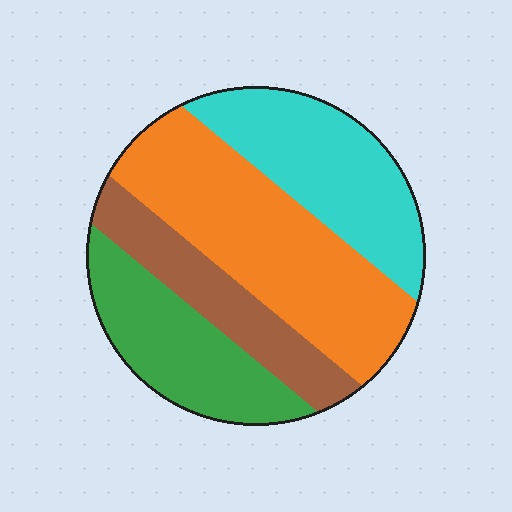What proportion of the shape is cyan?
Cyan takes up between a sixth and a third of the shape.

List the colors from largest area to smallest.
From largest to smallest: orange, cyan, green, brown.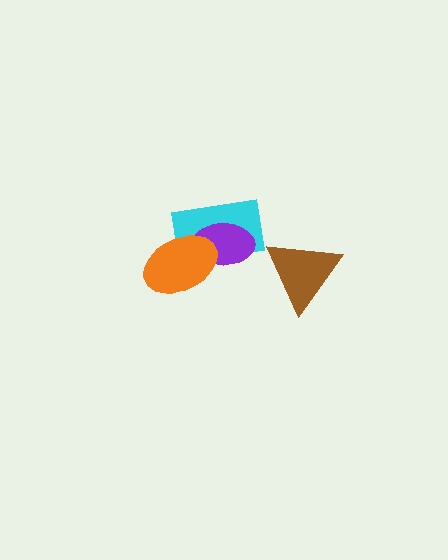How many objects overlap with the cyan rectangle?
2 objects overlap with the cyan rectangle.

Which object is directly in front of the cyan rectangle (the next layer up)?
The purple ellipse is directly in front of the cyan rectangle.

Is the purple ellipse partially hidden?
Yes, it is partially covered by another shape.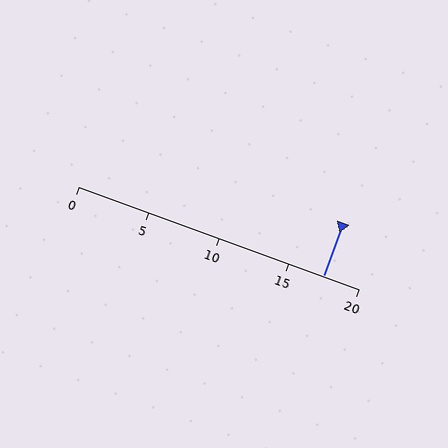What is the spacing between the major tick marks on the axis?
The major ticks are spaced 5 apart.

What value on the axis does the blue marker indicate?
The marker indicates approximately 17.5.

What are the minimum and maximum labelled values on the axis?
The axis runs from 0 to 20.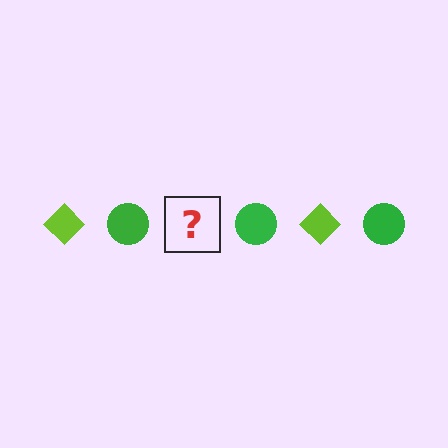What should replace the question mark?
The question mark should be replaced with a lime diamond.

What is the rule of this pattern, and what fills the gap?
The rule is that the pattern alternates between lime diamond and green circle. The gap should be filled with a lime diamond.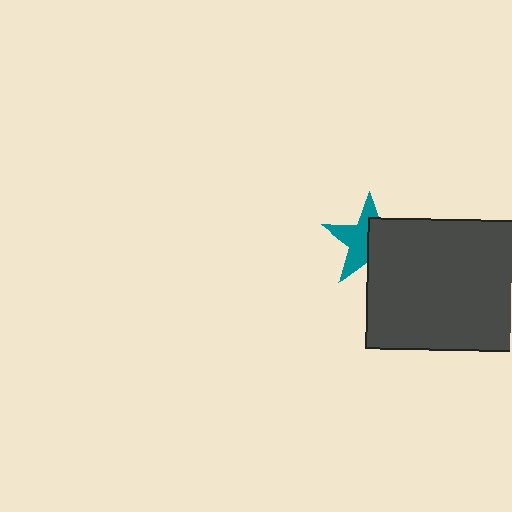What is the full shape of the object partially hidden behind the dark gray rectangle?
The partially hidden object is a teal star.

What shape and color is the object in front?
The object in front is a dark gray rectangle.